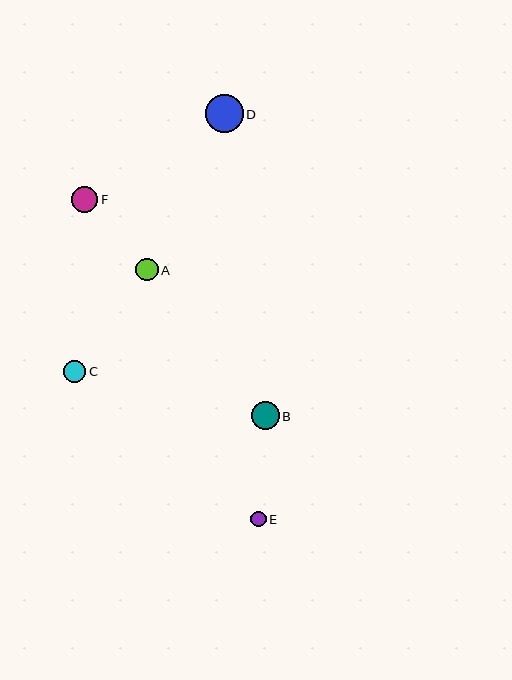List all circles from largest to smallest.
From largest to smallest: D, B, F, A, C, E.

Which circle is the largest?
Circle D is the largest with a size of approximately 38 pixels.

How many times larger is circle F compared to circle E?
Circle F is approximately 1.7 times the size of circle E.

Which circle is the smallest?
Circle E is the smallest with a size of approximately 15 pixels.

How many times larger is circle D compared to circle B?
Circle D is approximately 1.3 times the size of circle B.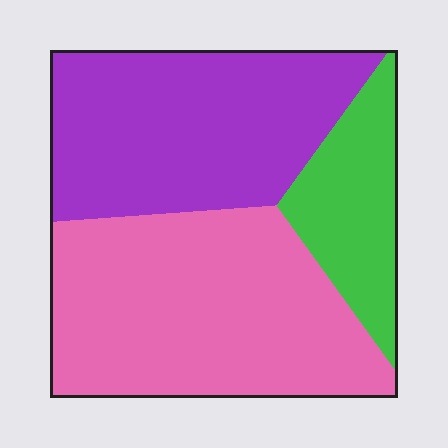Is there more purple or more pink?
Pink.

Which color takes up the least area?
Green, at roughly 15%.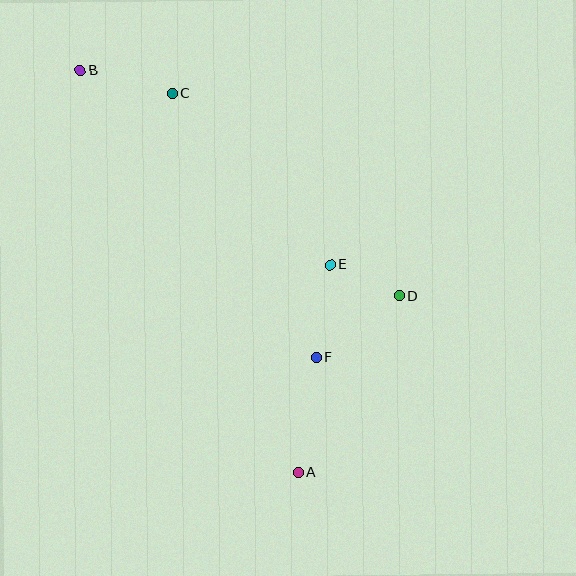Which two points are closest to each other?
Points D and E are closest to each other.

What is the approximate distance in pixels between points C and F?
The distance between C and F is approximately 300 pixels.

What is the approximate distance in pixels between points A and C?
The distance between A and C is approximately 399 pixels.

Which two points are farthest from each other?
Points A and B are farthest from each other.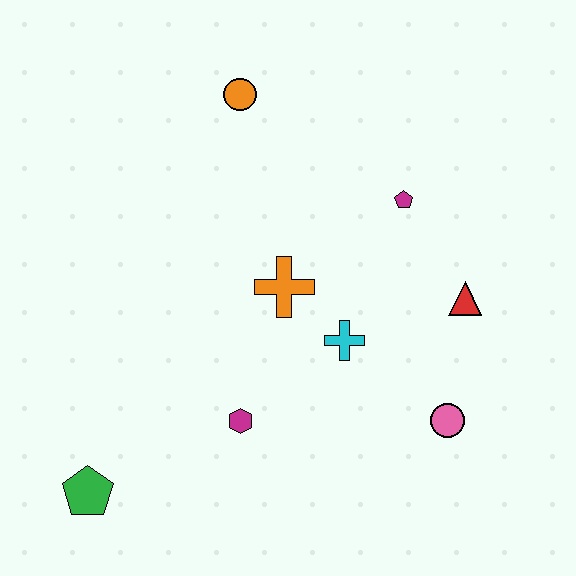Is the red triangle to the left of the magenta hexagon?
No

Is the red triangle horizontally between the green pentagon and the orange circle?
No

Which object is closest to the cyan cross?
The orange cross is closest to the cyan cross.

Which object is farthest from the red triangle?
The green pentagon is farthest from the red triangle.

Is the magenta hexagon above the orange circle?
No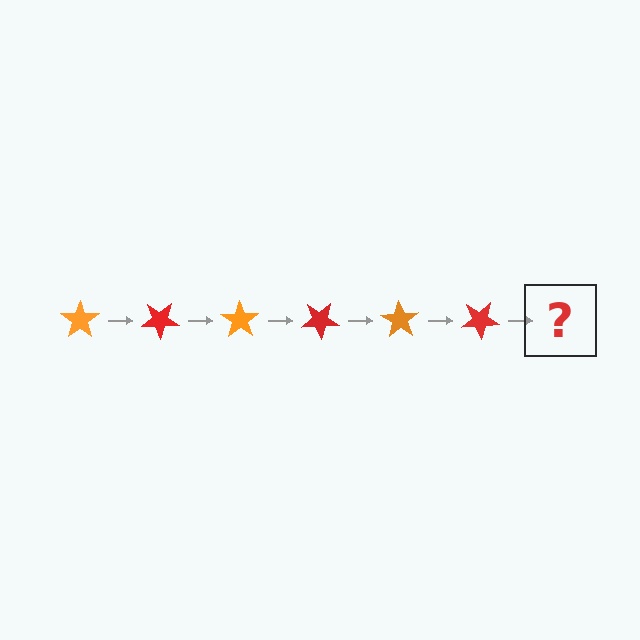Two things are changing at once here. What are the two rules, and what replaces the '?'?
The two rules are that it rotates 35 degrees each step and the color cycles through orange and red. The '?' should be an orange star, rotated 210 degrees from the start.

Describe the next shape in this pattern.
It should be an orange star, rotated 210 degrees from the start.